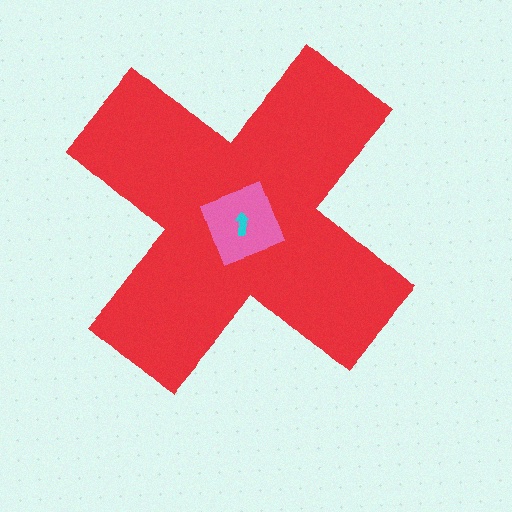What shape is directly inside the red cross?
The pink diamond.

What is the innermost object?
The cyan arrow.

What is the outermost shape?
The red cross.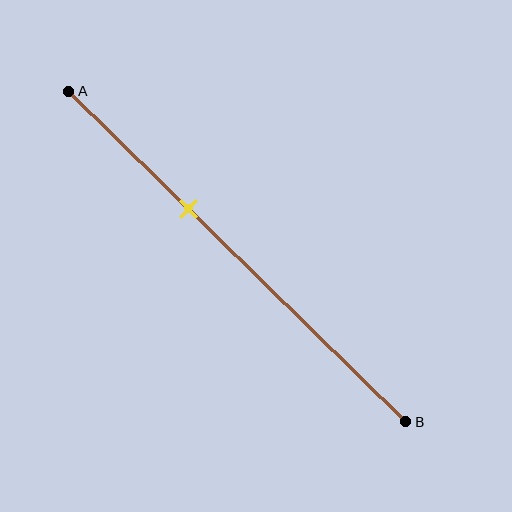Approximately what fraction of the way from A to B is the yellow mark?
The yellow mark is approximately 35% of the way from A to B.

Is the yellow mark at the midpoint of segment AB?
No, the mark is at about 35% from A, not at the 50% midpoint.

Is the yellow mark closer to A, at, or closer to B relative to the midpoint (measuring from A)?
The yellow mark is closer to point A than the midpoint of segment AB.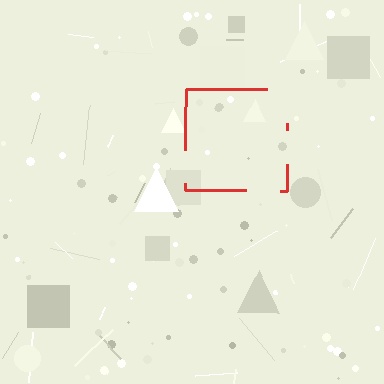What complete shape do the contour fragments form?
The contour fragments form a square.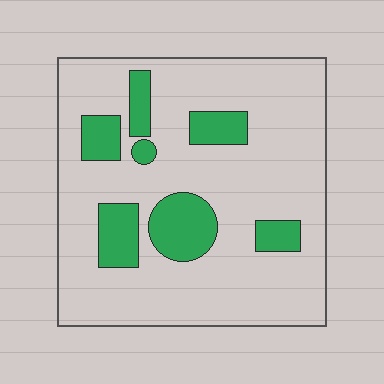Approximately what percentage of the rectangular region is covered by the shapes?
Approximately 20%.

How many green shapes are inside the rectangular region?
7.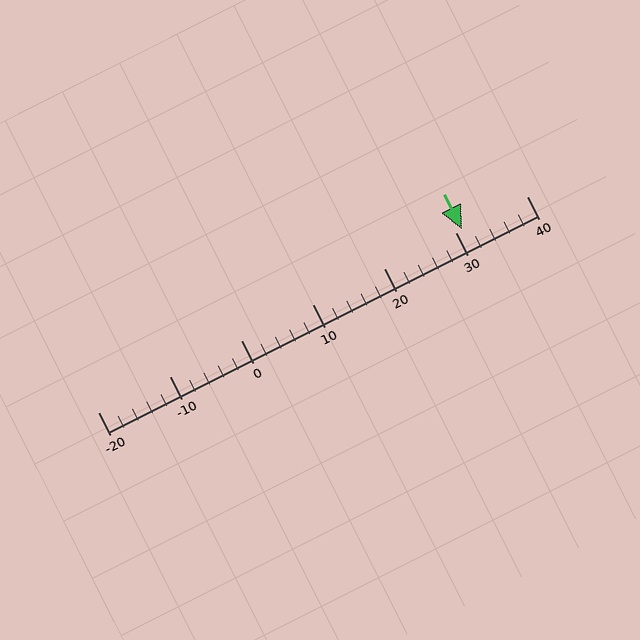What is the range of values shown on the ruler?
The ruler shows values from -20 to 40.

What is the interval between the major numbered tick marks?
The major tick marks are spaced 10 units apart.